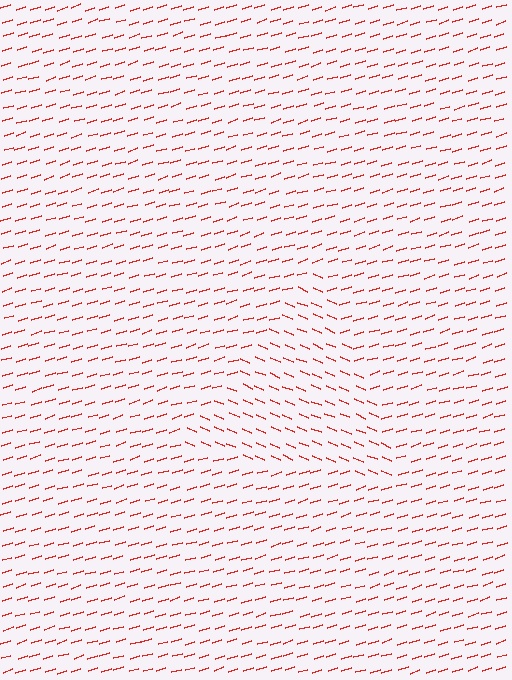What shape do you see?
I see a triangle.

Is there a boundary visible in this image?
Yes, there is a texture boundary formed by a change in line orientation.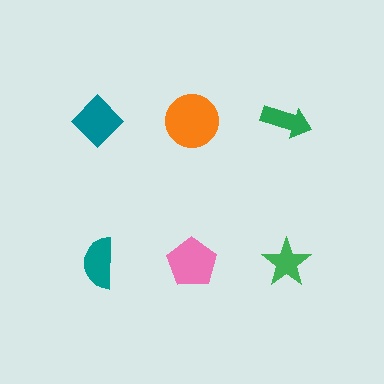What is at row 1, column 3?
A green arrow.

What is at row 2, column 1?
A teal semicircle.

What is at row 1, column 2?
An orange circle.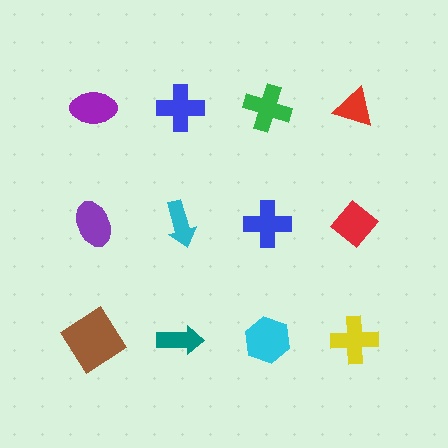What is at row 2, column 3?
A blue cross.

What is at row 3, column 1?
A brown diamond.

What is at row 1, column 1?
A purple ellipse.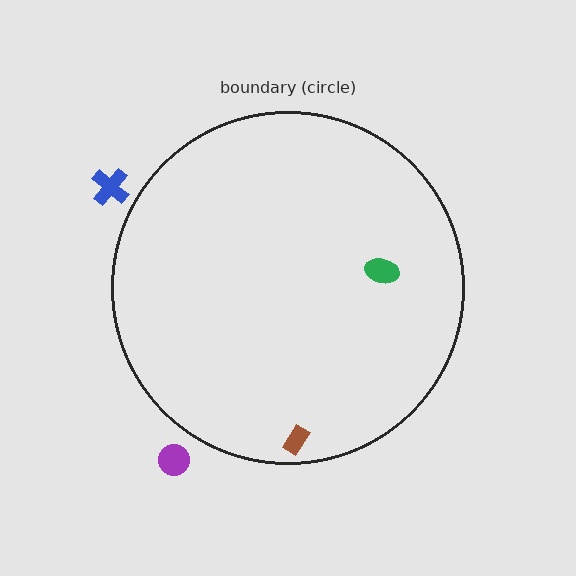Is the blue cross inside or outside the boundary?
Outside.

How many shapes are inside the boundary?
2 inside, 2 outside.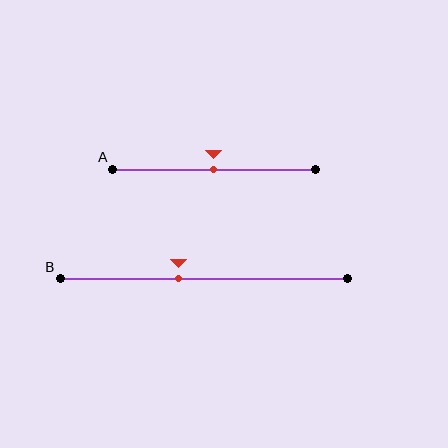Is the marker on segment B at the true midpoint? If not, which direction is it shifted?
No, the marker on segment B is shifted to the left by about 9% of the segment length.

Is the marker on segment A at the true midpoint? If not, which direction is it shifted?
Yes, the marker on segment A is at the true midpoint.